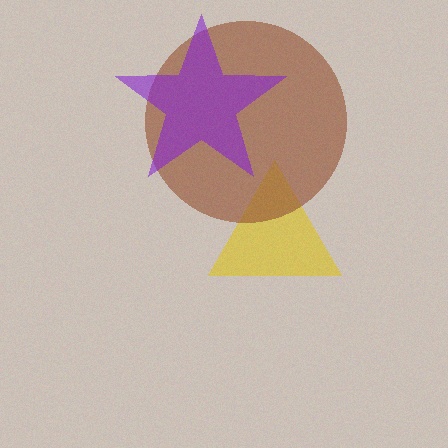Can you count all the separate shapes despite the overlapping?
Yes, there are 3 separate shapes.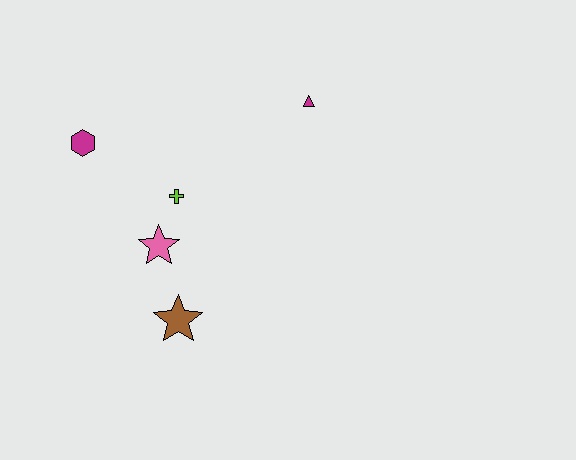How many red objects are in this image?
There are no red objects.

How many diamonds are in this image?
There are no diamonds.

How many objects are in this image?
There are 5 objects.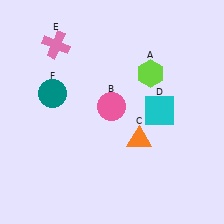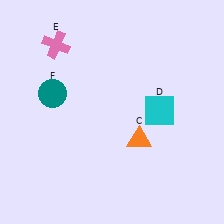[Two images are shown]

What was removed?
The pink circle (B), the lime hexagon (A) were removed in Image 2.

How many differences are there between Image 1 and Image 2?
There are 2 differences between the two images.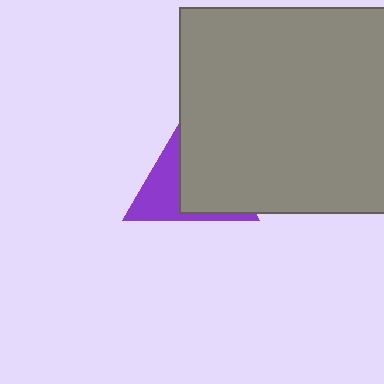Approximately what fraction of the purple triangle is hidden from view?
Roughly 58% of the purple triangle is hidden behind the gray square.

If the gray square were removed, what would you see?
You would see the complete purple triangle.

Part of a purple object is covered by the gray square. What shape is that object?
It is a triangle.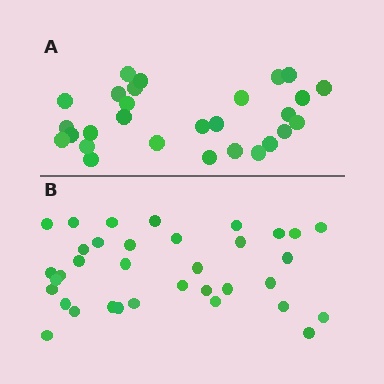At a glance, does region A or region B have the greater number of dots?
Region B (the bottom region) has more dots.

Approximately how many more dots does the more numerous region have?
Region B has roughly 8 or so more dots than region A.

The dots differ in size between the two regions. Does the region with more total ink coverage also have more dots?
No. Region A has more total ink coverage because its dots are larger, but region B actually contains more individual dots. Total area can be misleading — the number of items is what matters here.